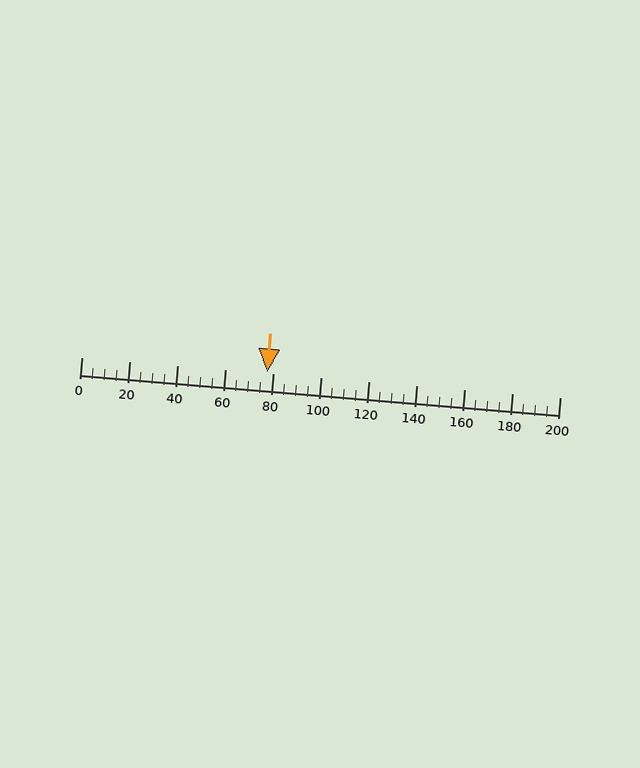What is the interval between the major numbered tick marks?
The major tick marks are spaced 20 units apart.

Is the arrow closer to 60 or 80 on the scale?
The arrow is closer to 80.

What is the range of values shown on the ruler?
The ruler shows values from 0 to 200.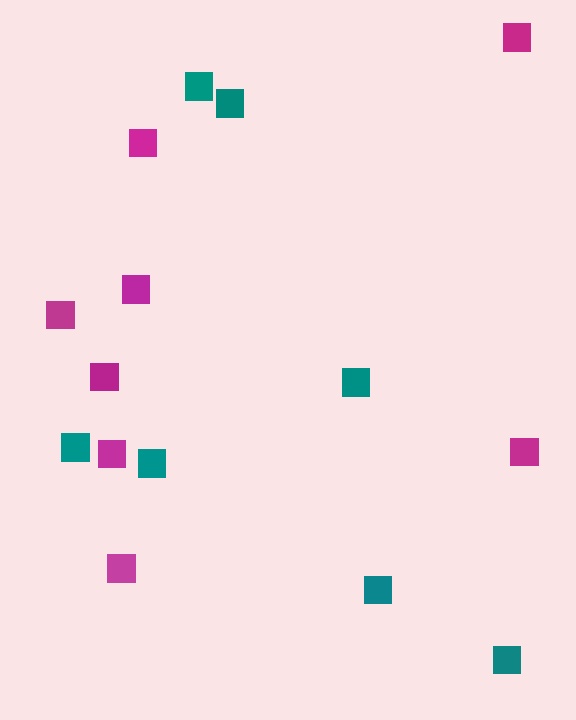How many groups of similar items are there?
There are 2 groups: one group of teal squares (7) and one group of magenta squares (8).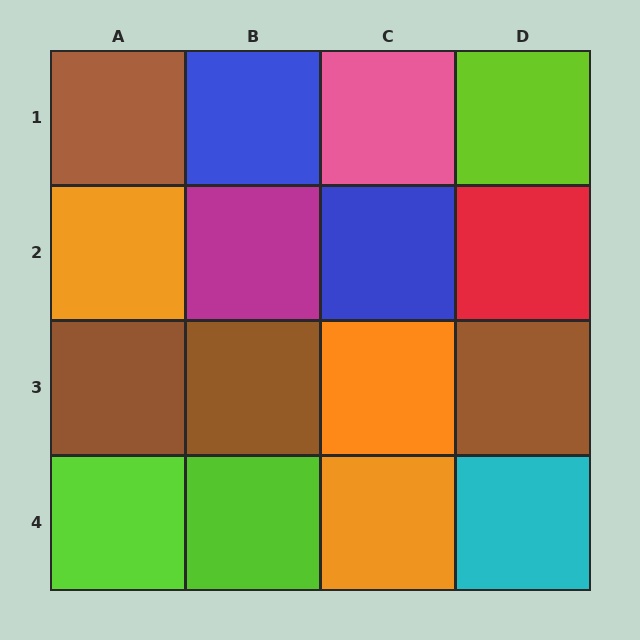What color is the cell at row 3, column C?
Orange.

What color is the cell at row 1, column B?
Blue.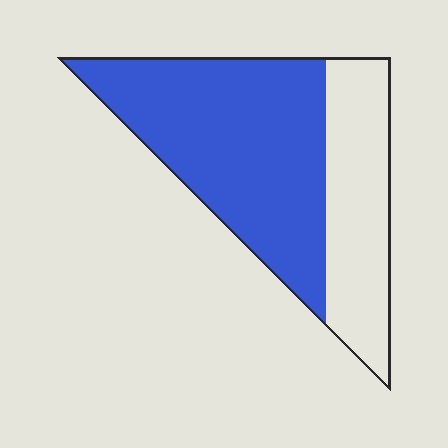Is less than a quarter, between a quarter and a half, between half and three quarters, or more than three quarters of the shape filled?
Between half and three quarters.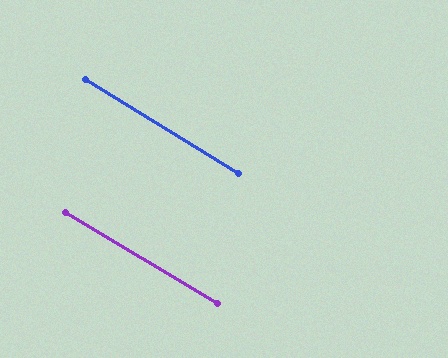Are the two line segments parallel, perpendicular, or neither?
Parallel — their directions differ by only 0.7°.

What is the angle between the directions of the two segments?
Approximately 1 degree.